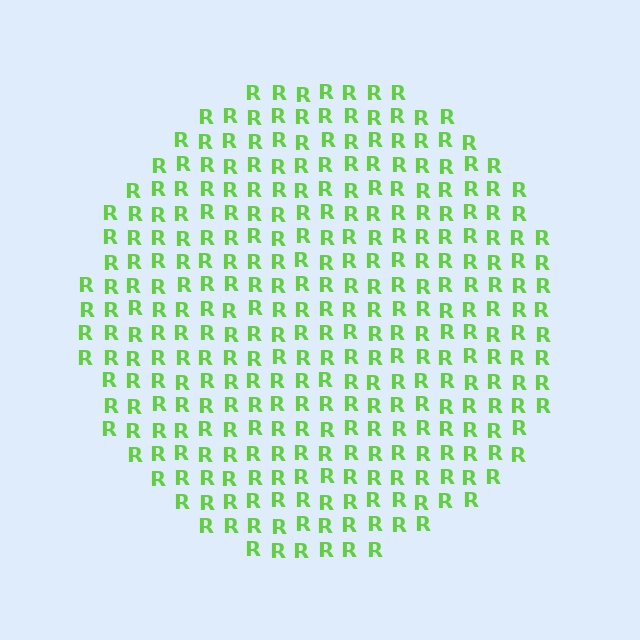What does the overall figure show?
The overall figure shows a circle.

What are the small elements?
The small elements are letter R's.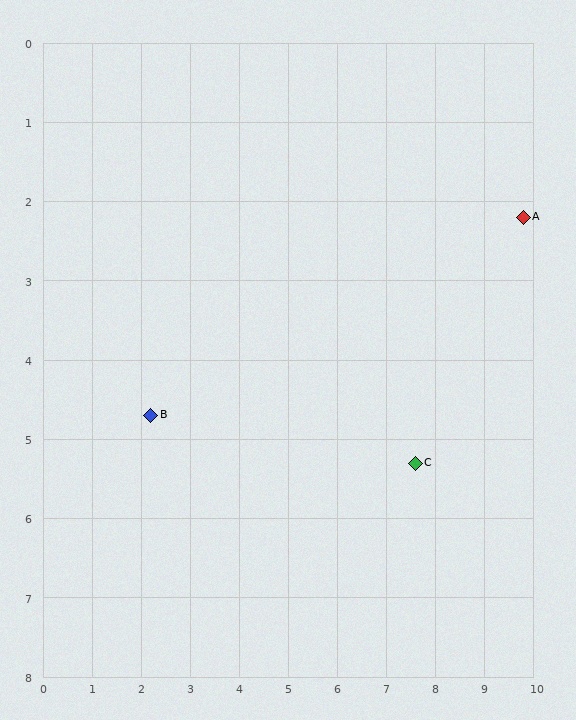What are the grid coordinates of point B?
Point B is at approximately (2.2, 4.7).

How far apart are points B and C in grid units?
Points B and C are about 5.4 grid units apart.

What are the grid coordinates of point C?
Point C is at approximately (7.6, 5.3).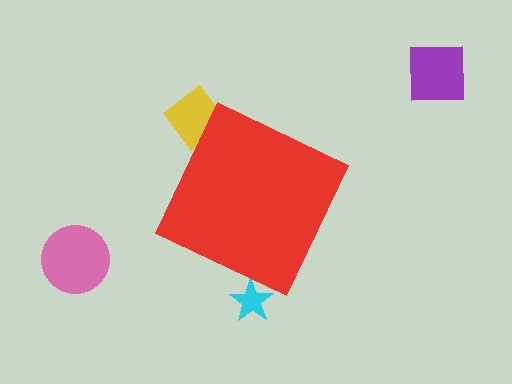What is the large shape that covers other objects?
A red diamond.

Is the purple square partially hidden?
No, the purple square is fully visible.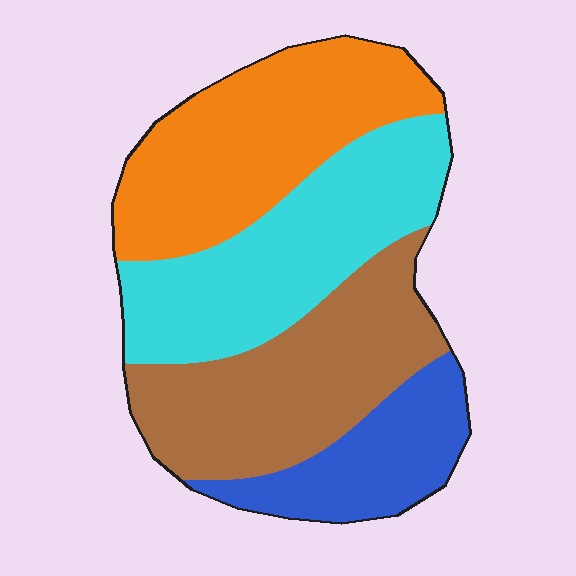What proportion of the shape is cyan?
Cyan takes up about one quarter (1/4) of the shape.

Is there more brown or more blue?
Brown.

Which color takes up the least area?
Blue, at roughly 15%.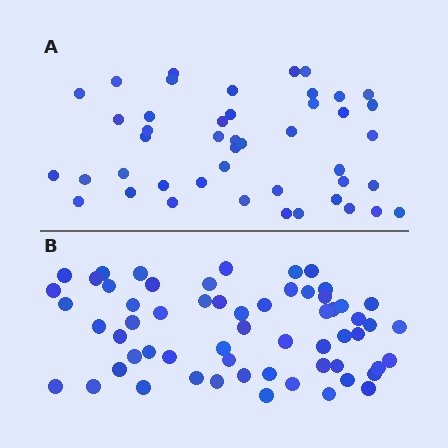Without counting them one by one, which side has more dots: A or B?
Region B (the bottom region) has more dots.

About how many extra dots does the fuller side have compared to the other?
Region B has approximately 15 more dots than region A.